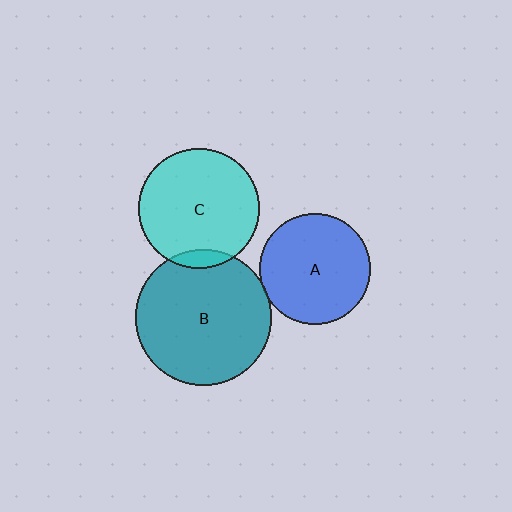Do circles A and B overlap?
Yes.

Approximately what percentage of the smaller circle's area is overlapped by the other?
Approximately 5%.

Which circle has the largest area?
Circle B (teal).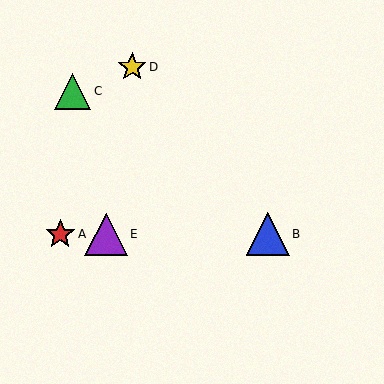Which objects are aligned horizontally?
Objects A, B, E are aligned horizontally.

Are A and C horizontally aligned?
No, A is at y≈234 and C is at y≈91.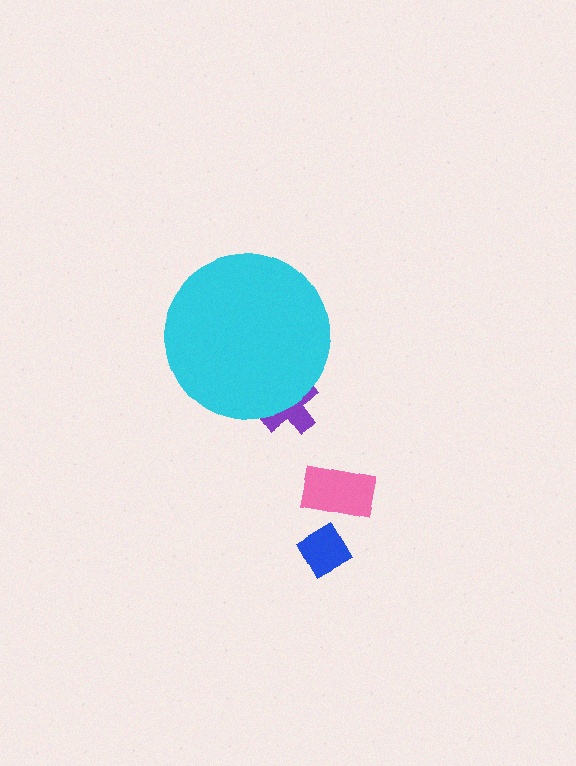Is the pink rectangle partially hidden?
No, the pink rectangle is fully visible.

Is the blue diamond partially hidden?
No, the blue diamond is fully visible.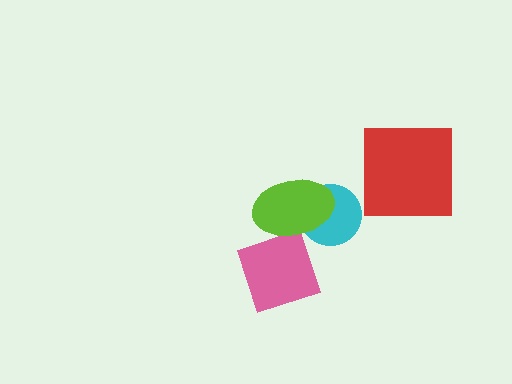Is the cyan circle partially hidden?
Yes, it is partially covered by another shape.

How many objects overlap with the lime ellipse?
2 objects overlap with the lime ellipse.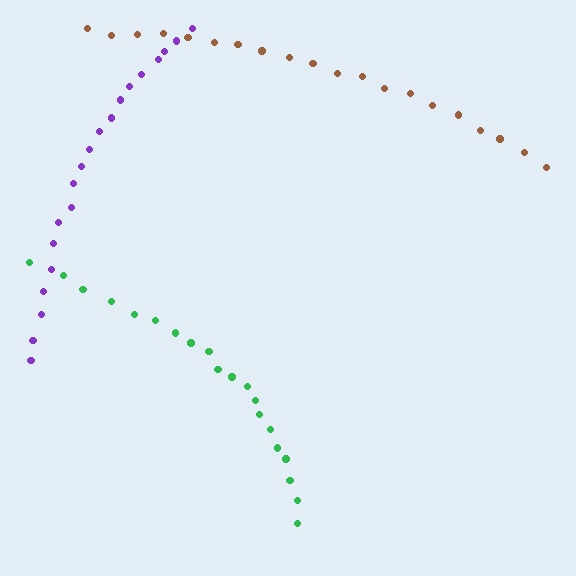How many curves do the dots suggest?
There are 3 distinct paths.